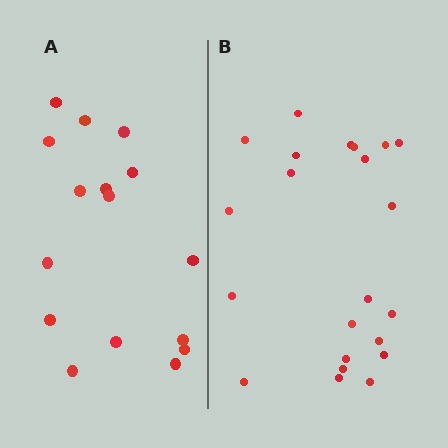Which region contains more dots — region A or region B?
Region B (the right region) has more dots.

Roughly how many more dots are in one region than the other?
Region B has about 6 more dots than region A.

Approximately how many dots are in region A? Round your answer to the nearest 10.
About 20 dots. (The exact count is 16, which rounds to 20.)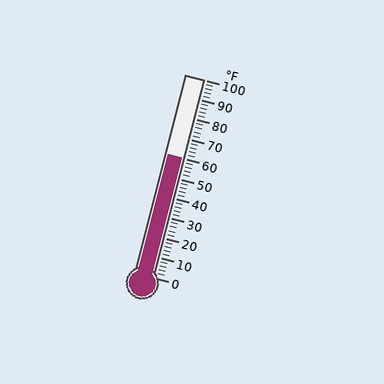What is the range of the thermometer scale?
The thermometer scale ranges from 0°F to 100°F.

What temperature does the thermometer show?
The thermometer shows approximately 60°F.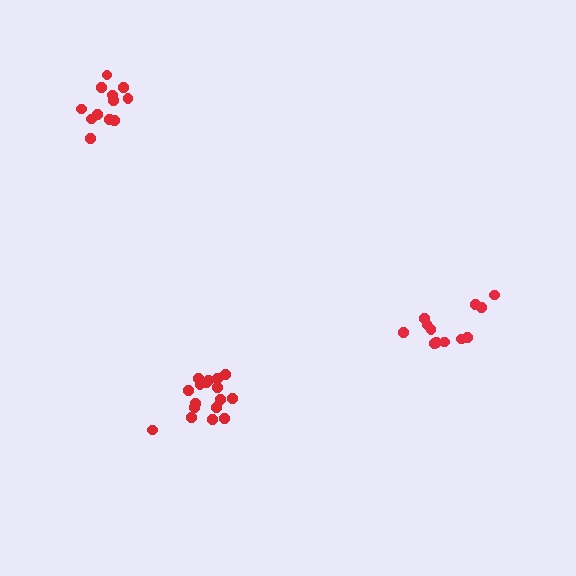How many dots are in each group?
Group 1: 12 dots, Group 2: 12 dots, Group 3: 17 dots (41 total).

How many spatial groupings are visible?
There are 3 spatial groupings.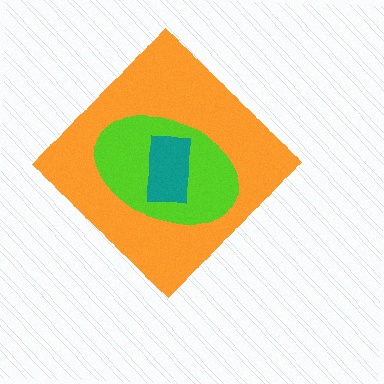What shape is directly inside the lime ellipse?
The teal rectangle.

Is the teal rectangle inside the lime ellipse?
Yes.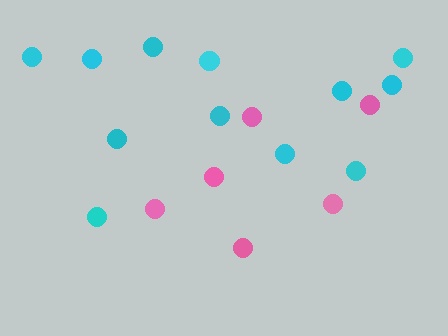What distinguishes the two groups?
There are 2 groups: one group of pink circles (6) and one group of cyan circles (12).